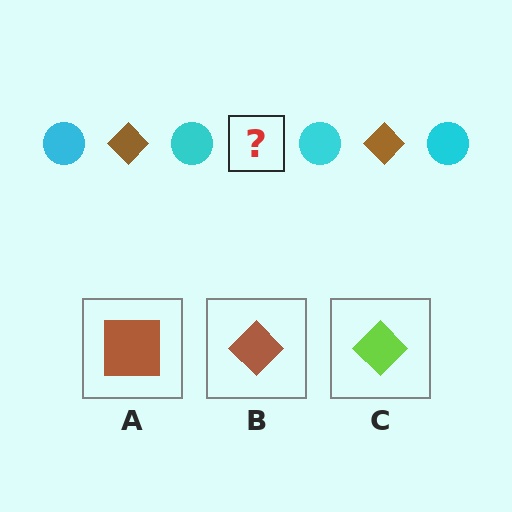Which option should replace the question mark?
Option B.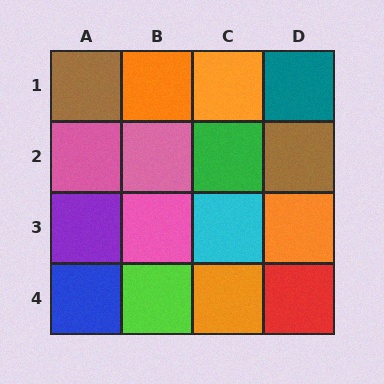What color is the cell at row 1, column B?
Orange.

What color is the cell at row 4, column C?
Orange.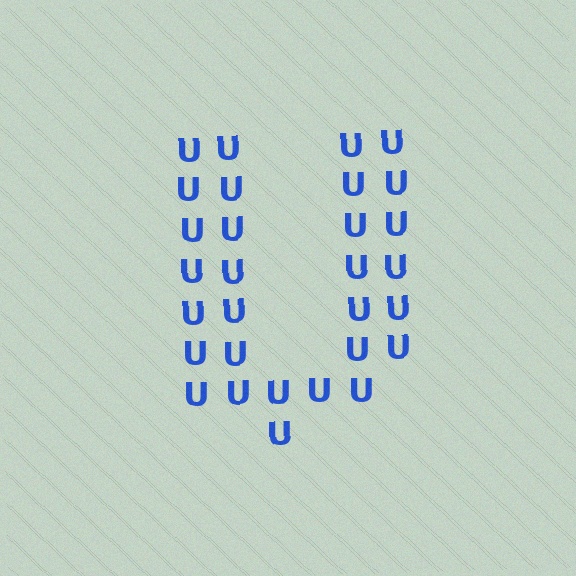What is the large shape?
The large shape is the letter U.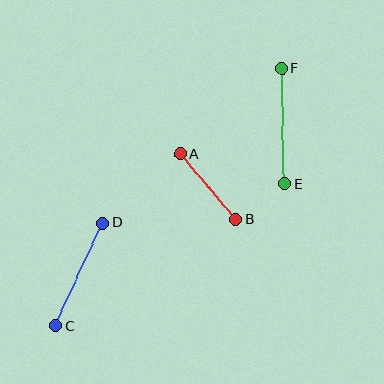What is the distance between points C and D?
The distance is approximately 113 pixels.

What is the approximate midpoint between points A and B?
The midpoint is at approximately (208, 187) pixels.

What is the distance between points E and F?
The distance is approximately 115 pixels.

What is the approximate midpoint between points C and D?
The midpoint is at approximately (79, 274) pixels.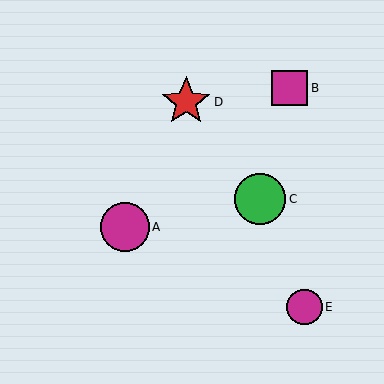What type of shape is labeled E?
Shape E is a magenta circle.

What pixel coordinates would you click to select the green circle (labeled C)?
Click at (260, 199) to select the green circle C.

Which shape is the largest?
The green circle (labeled C) is the largest.